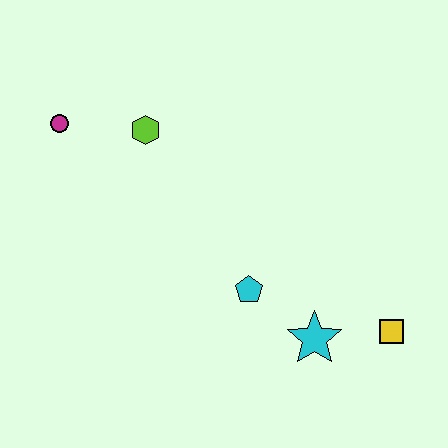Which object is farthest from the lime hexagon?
The yellow square is farthest from the lime hexagon.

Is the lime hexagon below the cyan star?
No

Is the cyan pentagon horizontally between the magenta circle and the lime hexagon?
No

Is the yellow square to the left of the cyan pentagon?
No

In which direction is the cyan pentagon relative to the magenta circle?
The cyan pentagon is to the right of the magenta circle.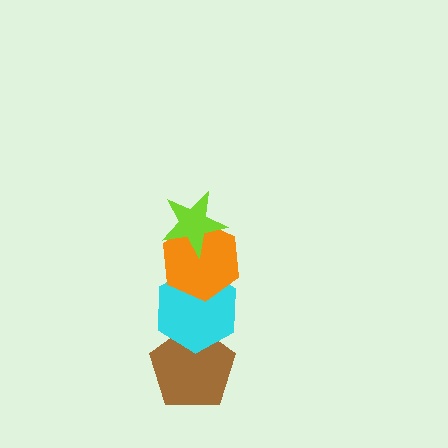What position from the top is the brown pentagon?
The brown pentagon is 4th from the top.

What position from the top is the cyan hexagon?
The cyan hexagon is 3rd from the top.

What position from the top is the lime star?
The lime star is 1st from the top.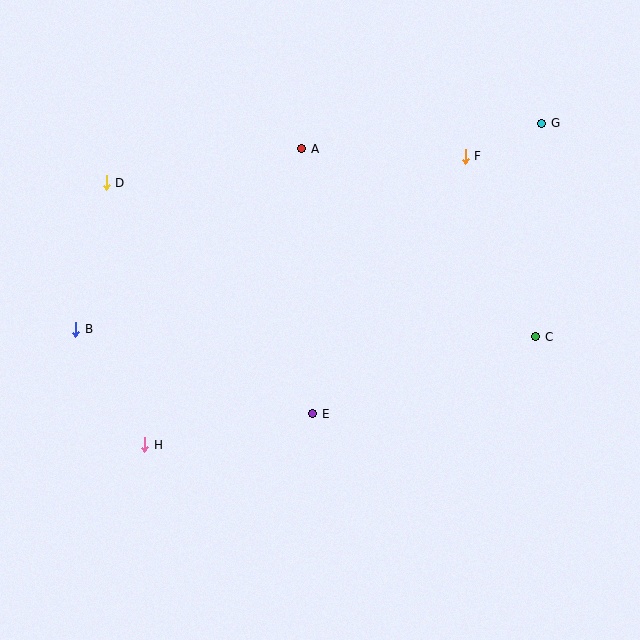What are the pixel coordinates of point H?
Point H is at (145, 445).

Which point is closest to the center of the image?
Point E at (313, 414) is closest to the center.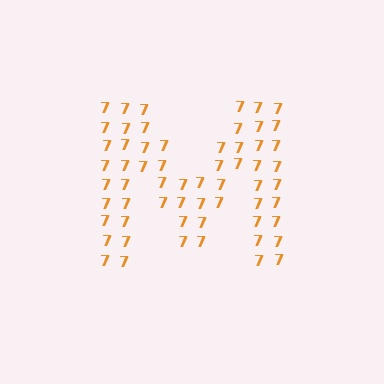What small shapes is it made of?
It is made of small digit 7's.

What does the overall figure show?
The overall figure shows the letter M.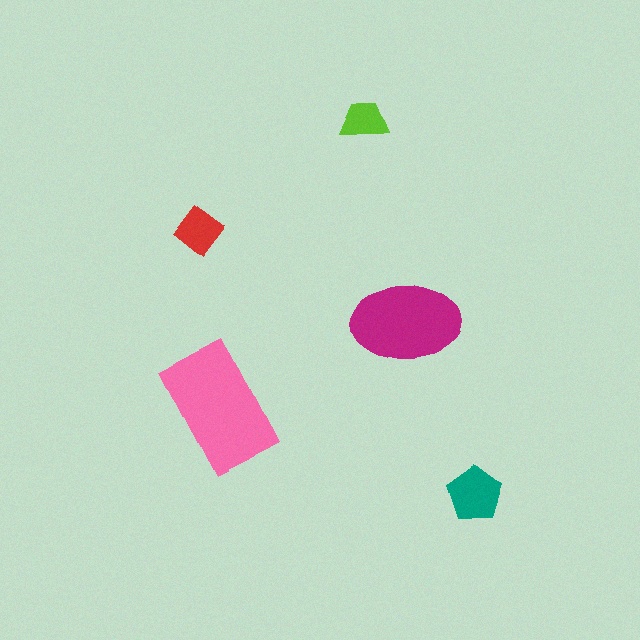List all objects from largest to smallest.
The pink rectangle, the magenta ellipse, the teal pentagon, the red diamond, the lime trapezoid.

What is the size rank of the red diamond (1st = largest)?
4th.